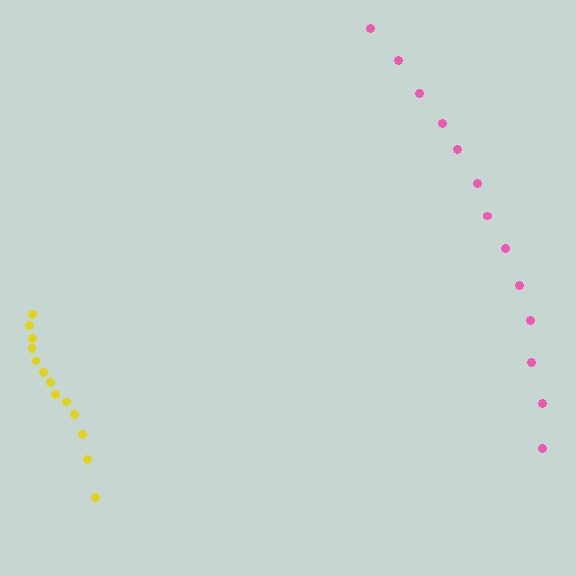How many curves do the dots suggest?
There are 2 distinct paths.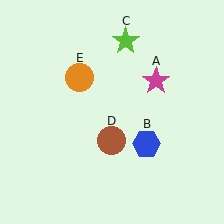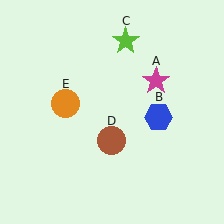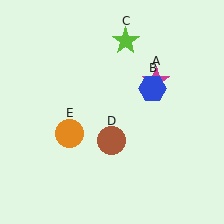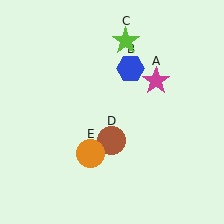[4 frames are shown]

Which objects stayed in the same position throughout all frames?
Magenta star (object A) and lime star (object C) and brown circle (object D) remained stationary.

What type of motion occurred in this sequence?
The blue hexagon (object B), orange circle (object E) rotated counterclockwise around the center of the scene.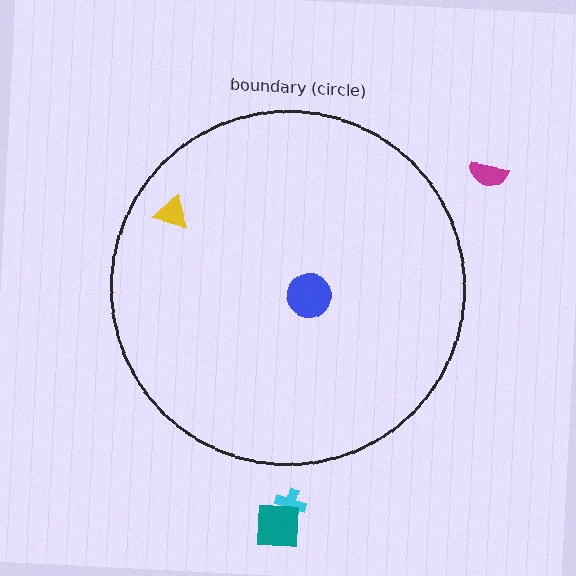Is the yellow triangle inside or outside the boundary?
Inside.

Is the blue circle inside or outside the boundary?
Inside.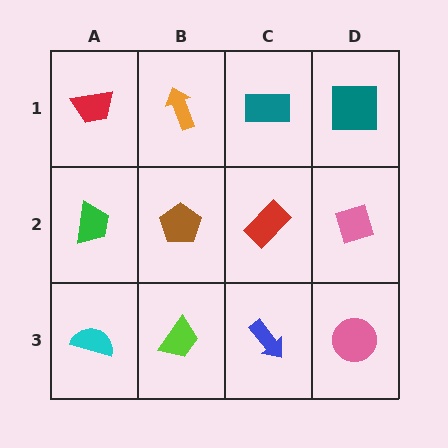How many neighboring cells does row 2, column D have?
3.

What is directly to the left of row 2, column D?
A red rectangle.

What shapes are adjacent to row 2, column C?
A teal rectangle (row 1, column C), a blue arrow (row 3, column C), a brown pentagon (row 2, column B), a pink diamond (row 2, column D).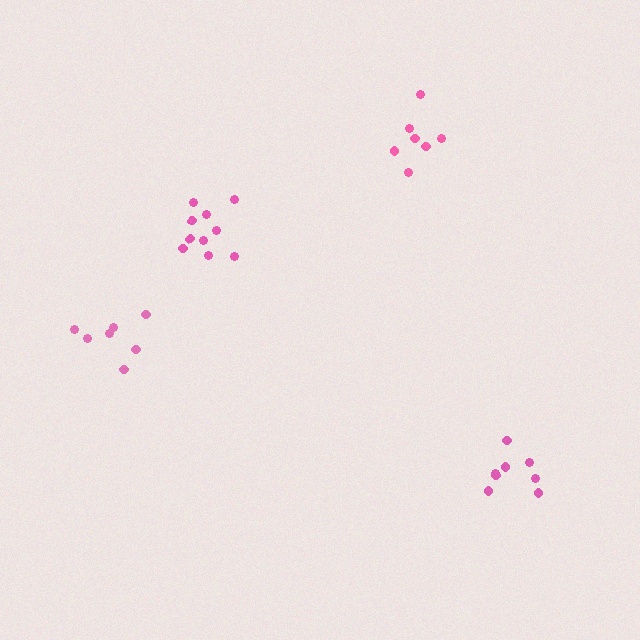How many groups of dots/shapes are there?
There are 4 groups.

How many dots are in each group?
Group 1: 10 dots, Group 2: 7 dots, Group 3: 7 dots, Group 4: 8 dots (32 total).